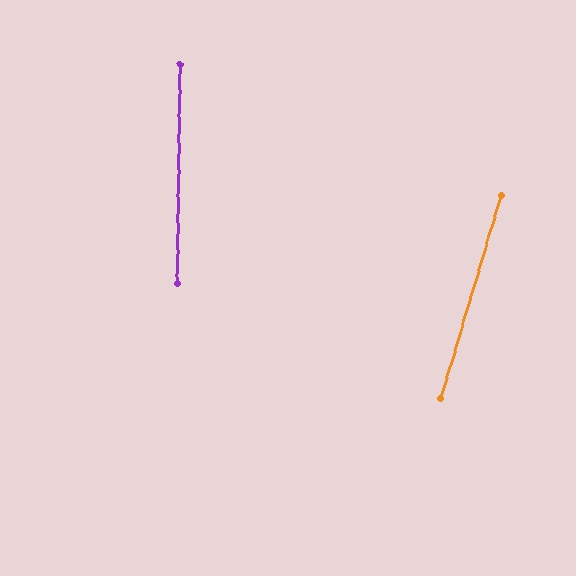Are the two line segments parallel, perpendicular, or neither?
Neither parallel nor perpendicular — they differ by about 16°.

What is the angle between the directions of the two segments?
Approximately 16 degrees.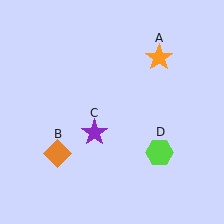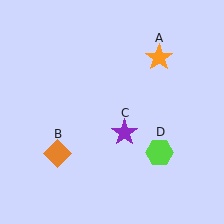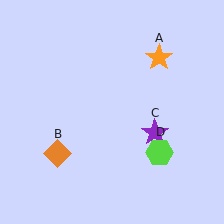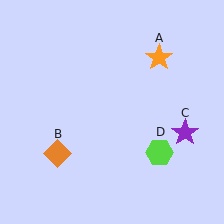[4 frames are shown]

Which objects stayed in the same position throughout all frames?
Orange star (object A) and orange diamond (object B) and lime hexagon (object D) remained stationary.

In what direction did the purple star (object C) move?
The purple star (object C) moved right.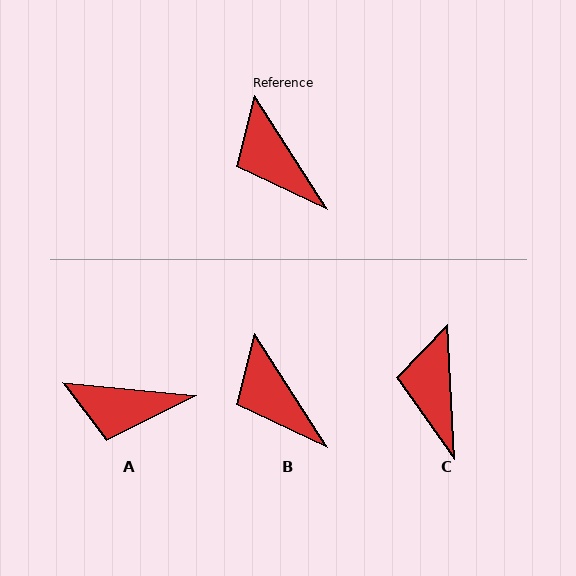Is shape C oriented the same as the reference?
No, it is off by about 29 degrees.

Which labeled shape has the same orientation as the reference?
B.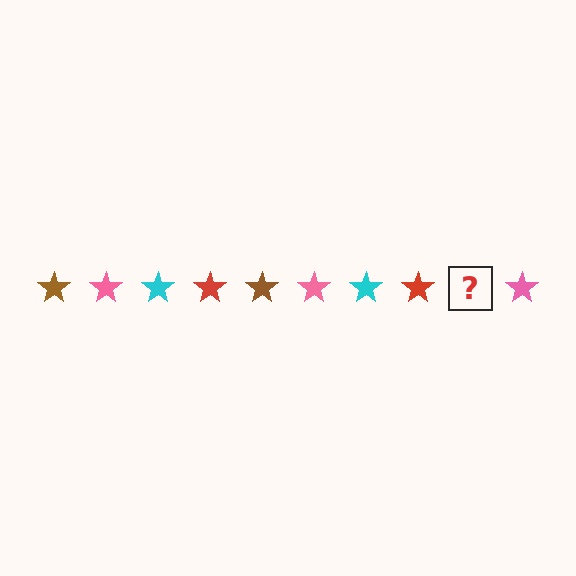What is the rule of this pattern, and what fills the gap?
The rule is that the pattern cycles through brown, pink, cyan, red stars. The gap should be filled with a brown star.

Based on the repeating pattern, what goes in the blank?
The blank should be a brown star.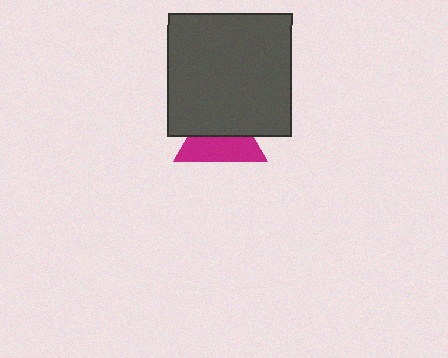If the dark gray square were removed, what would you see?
You would see the complete magenta triangle.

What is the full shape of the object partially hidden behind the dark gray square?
The partially hidden object is a magenta triangle.